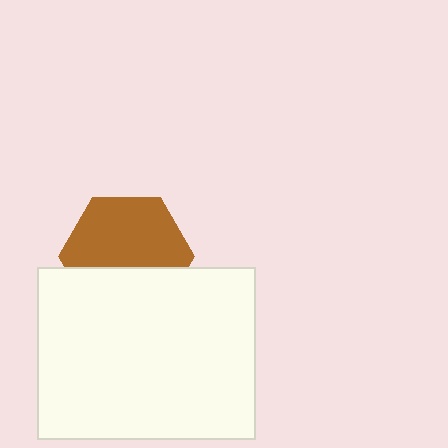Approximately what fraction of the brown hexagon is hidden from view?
Roughly 38% of the brown hexagon is hidden behind the white rectangle.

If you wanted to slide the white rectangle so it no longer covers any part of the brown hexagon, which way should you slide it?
Slide it down — that is the most direct way to separate the two shapes.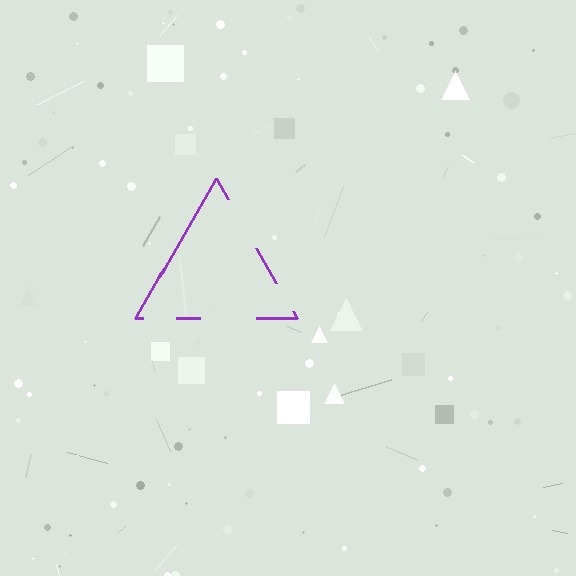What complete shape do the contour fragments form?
The contour fragments form a triangle.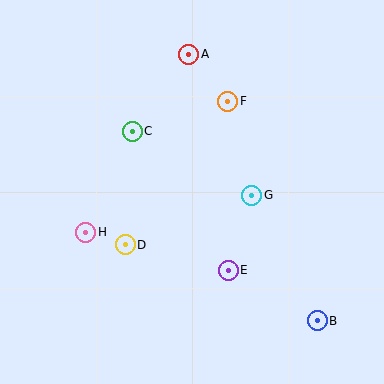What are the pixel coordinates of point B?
Point B is at (317, 321).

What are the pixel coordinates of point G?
Point G is at (252, 195).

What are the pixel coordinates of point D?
Point D is at (125, 245).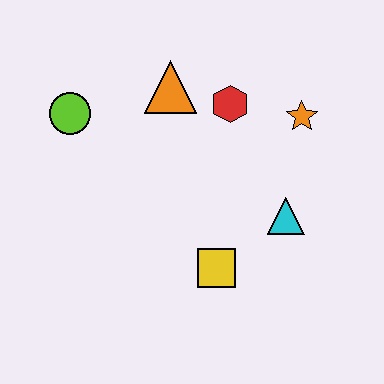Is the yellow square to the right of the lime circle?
Yes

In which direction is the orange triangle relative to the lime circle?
The orange triangle is to the right of the lime circle.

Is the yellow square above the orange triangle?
No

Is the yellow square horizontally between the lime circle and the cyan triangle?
Yes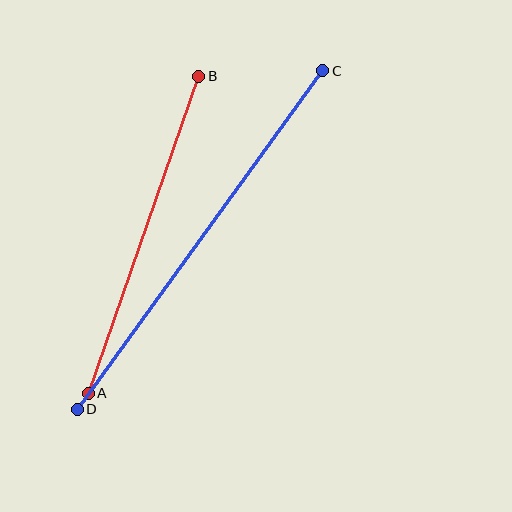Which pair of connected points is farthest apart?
Points C and D are farthest apart.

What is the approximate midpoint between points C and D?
The midpoint is at approximately (200, 240) pixels.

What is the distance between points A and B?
The distance is approximately 336 pixels.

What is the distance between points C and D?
The distance is approximately 418 pixels.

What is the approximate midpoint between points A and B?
The midpoint is at approximately (144, 235) pixels.